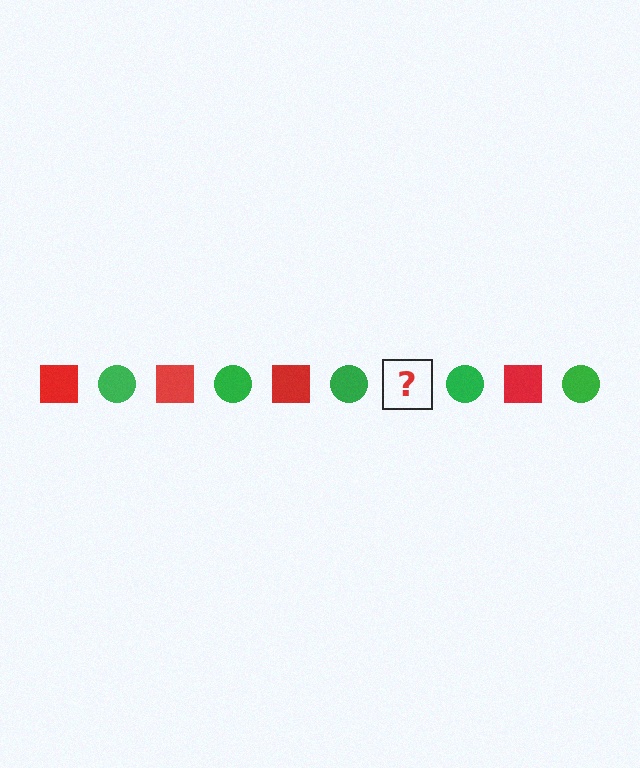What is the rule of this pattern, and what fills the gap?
The rule is that the pattern alternates between red square and green circle. The gap should be filled with a red square.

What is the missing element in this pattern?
The missing element is a red square.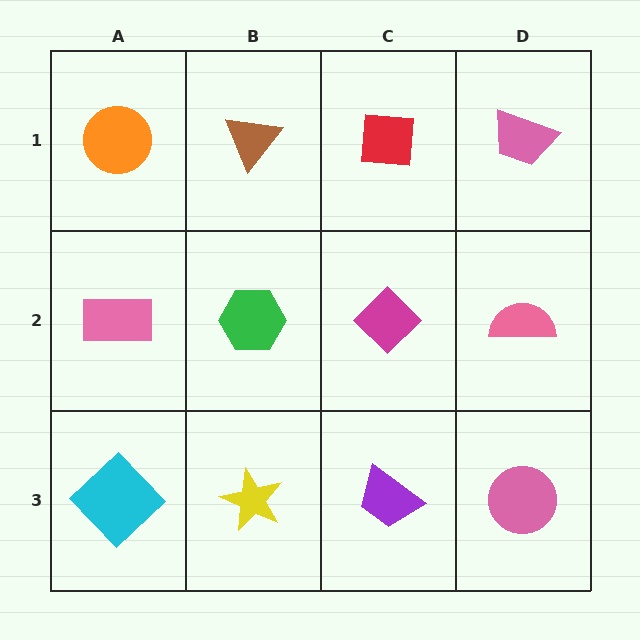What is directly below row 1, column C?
A magenta diamond.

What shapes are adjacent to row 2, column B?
A brown triangle (row 1, column B), a yellow star (row 3, column B), a pink rectangle (row 2, column A), a magenta diamond (row 2, column C).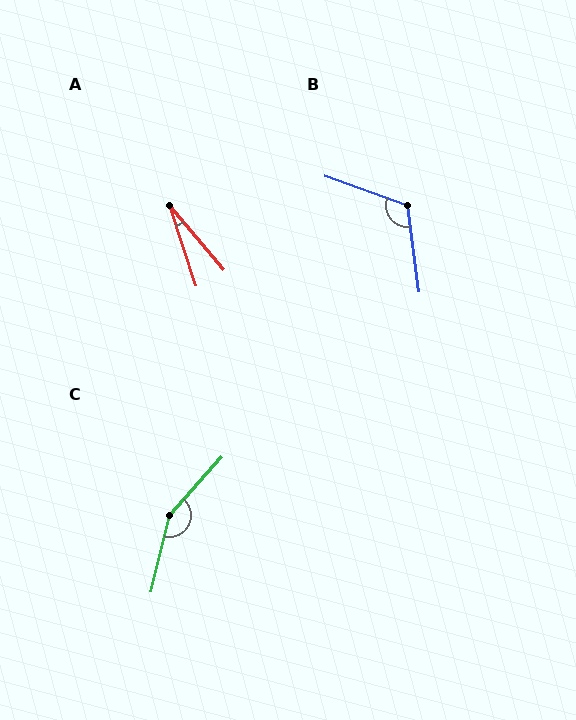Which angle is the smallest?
A, at approximately 22 degrees.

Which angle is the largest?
C, at approximately 152 degrees.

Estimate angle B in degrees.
Approximately 117 degrees.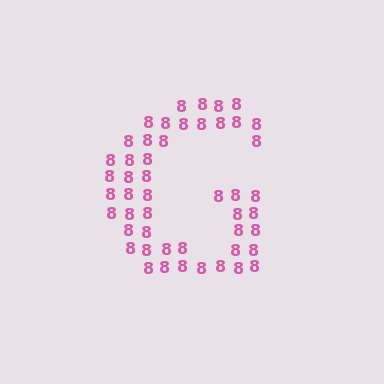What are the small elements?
The small elements are digit 8's.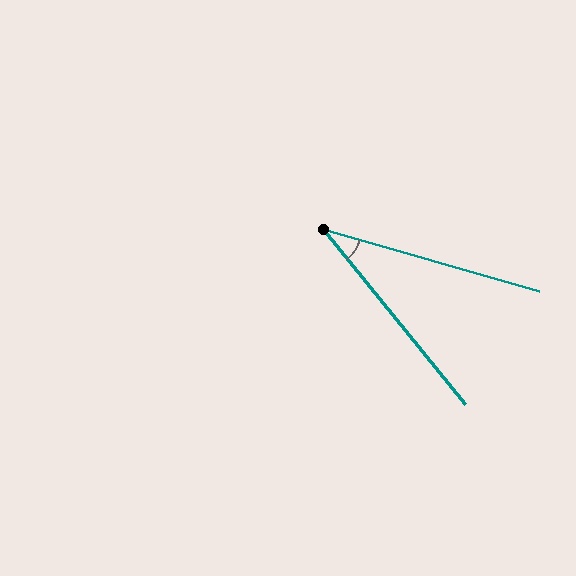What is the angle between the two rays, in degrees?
Approximately 35 degrees.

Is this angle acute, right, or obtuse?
It is acute.